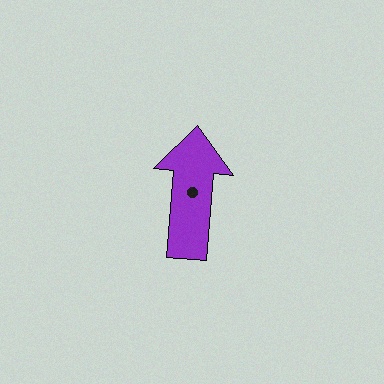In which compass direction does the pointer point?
North.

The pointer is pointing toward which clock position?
Roughly 12 o'clock.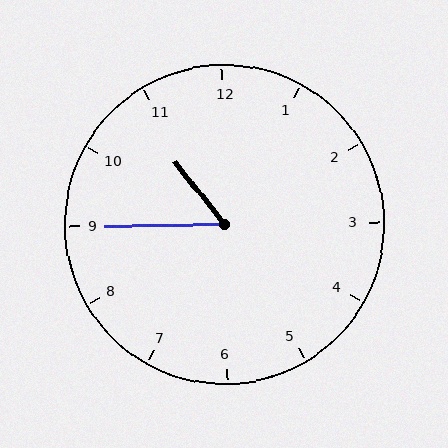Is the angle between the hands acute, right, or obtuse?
It is acute.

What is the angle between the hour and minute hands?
Approximately 52 degrees.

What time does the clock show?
10:45.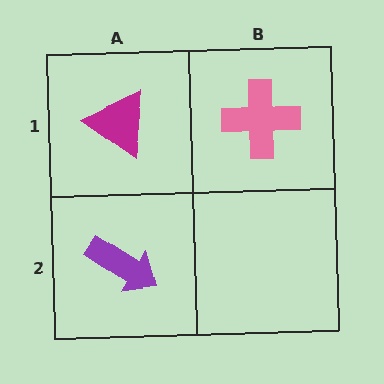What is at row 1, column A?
A magenta triangle.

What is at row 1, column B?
A pink cross.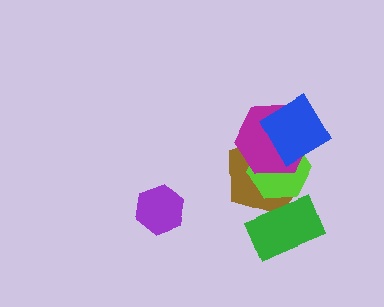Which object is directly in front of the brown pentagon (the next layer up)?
The green rectangle is directly in front of the brown pentagon.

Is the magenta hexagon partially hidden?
Yes, it is partially covered by another shape.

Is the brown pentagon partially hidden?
Yes, it is partially covered by another shape.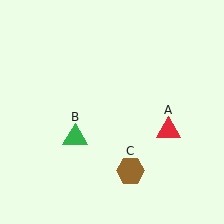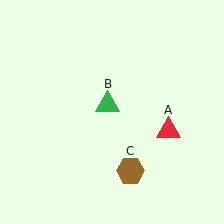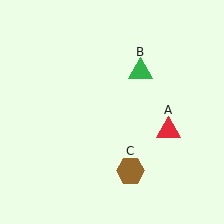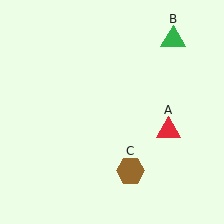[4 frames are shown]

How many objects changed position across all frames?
1 object changed position: green triangle (object B).